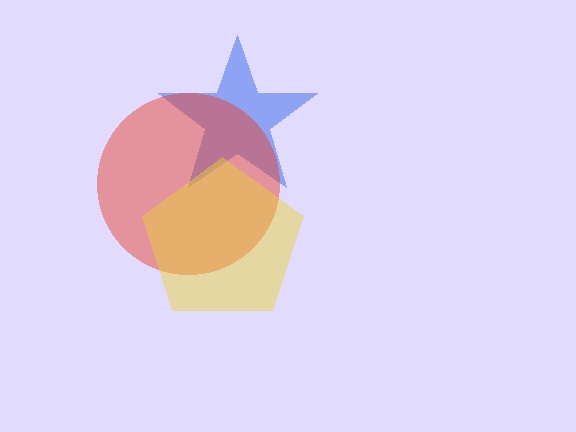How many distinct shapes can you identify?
There are 3 distinct shapes: a blue star, a red circle, a yellow pentagon.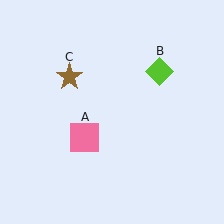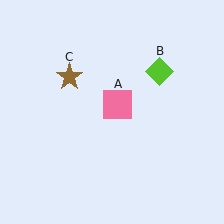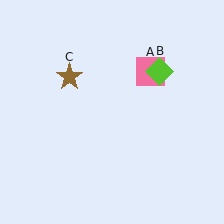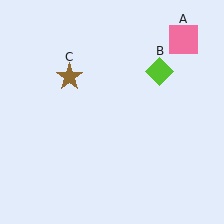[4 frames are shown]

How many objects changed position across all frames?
1 object changed position: pink square (object A).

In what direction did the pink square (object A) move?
The pink square (object A) moved up and to the right.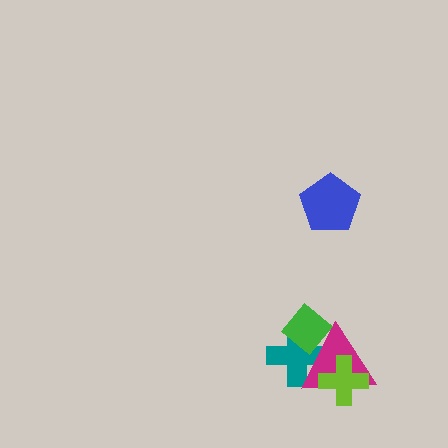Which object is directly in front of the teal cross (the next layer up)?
The magenta triangle is directly in front of the teal cross.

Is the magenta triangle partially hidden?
Yes, it is partially covered by another shape.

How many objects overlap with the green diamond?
2 objects overlap with the green diamond.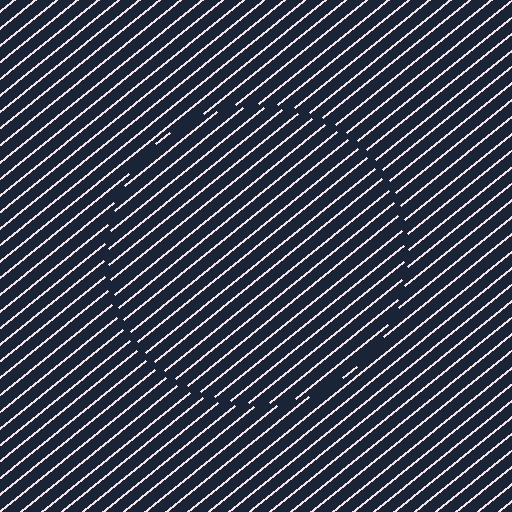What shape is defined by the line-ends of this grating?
An illusory circle. The interior of the shape contains the same grating, shifted by half a period — the contour is defined by the phase discontinuity where line-ends from the inner and outer gratings abut.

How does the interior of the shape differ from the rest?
The interior of the shape contains the same grating, shifted by half a period — the contour is defined by the phase discontinuity where line-ends from the inner and outer gratings abut.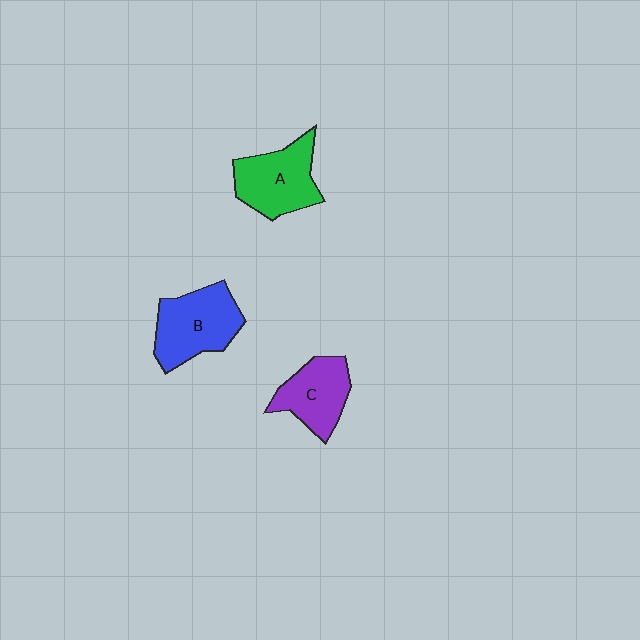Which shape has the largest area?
Shape B (blue).